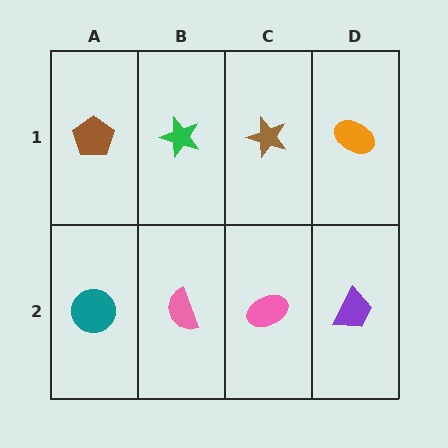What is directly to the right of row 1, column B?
A brown star.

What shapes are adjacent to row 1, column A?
A teal circle (row 2, column A), a green star (row 1, column B).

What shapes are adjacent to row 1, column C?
A pink ellipse (row 2, column C), a green star (row 1, column B), an orange ellipse (row 1, column D).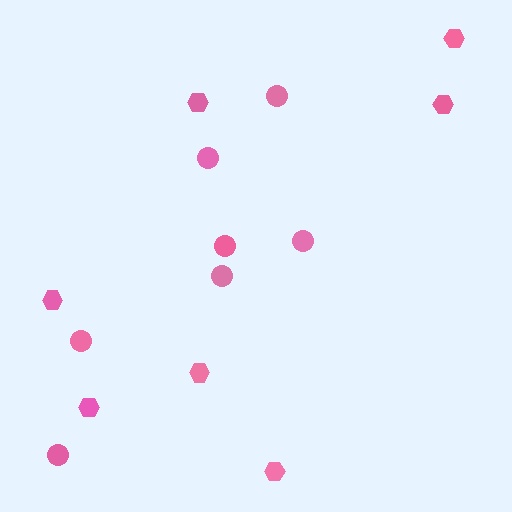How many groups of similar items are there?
There are 2 groups: one group of circles (7) and one group of hexagons (7).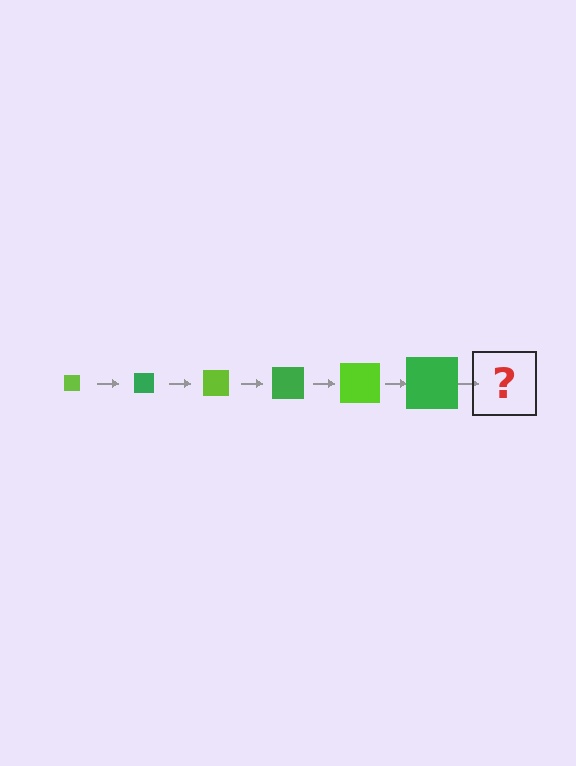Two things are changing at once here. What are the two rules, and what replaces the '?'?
The two rules are that the square grows larger each step and the color cycles through lime and green. The '?' should be a lime square, larger than the previous one.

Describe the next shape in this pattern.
It should be a lime square, larger than the previous one.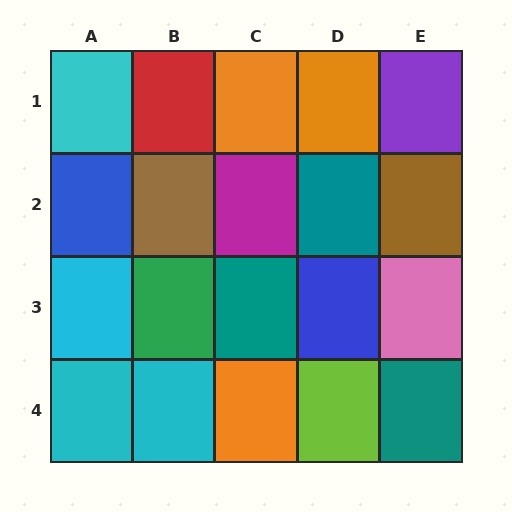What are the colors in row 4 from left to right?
Cyan, cyan, orange, lime, teal.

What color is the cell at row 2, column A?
Blue.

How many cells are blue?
2 cells are blue.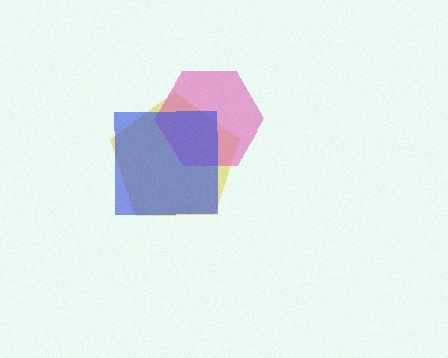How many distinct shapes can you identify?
There are 3 distinct shapes: a yellow pentagon, a pink hexagon, a blue square.